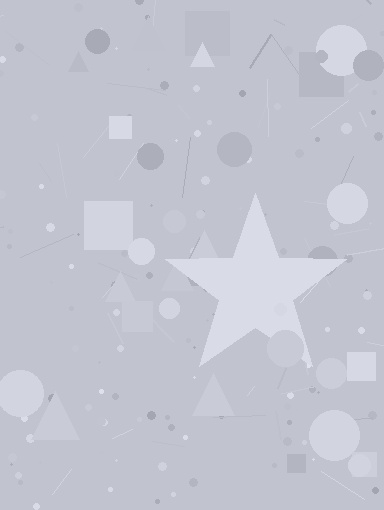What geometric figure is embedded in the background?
A star is embedded in the background.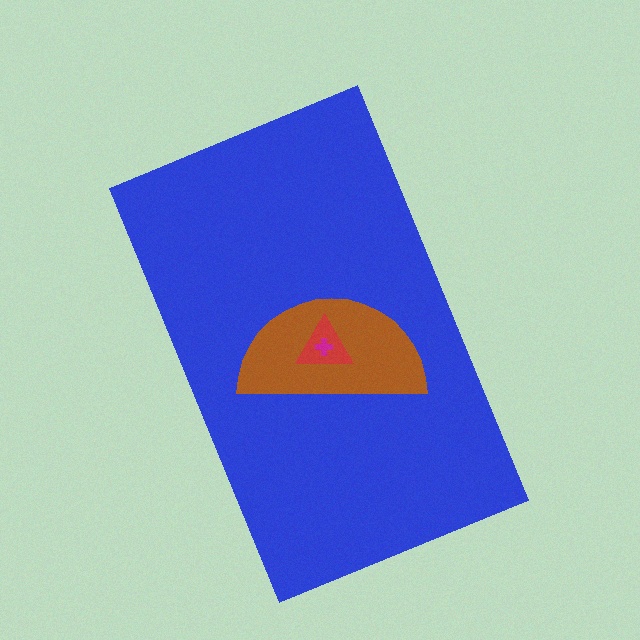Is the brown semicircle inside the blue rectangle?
Yes.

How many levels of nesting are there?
4.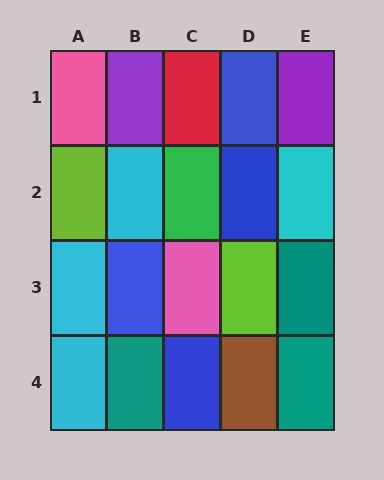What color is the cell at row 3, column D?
Lime.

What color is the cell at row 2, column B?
Cyan.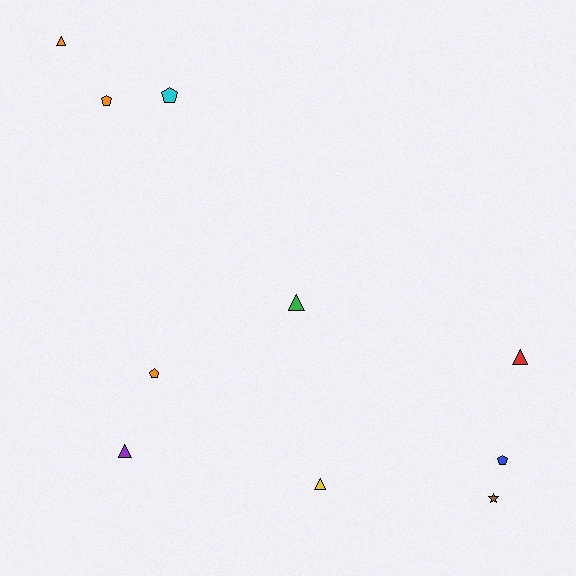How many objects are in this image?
There are 10 objects.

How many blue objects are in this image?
There is 1 blue object.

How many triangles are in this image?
There are 5 triangles.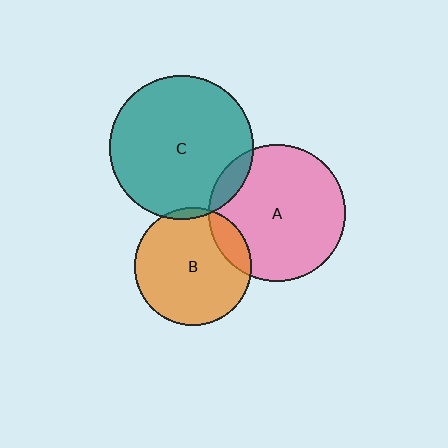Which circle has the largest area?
Circle C (teal).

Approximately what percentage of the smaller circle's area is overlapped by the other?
Approximately 10%.